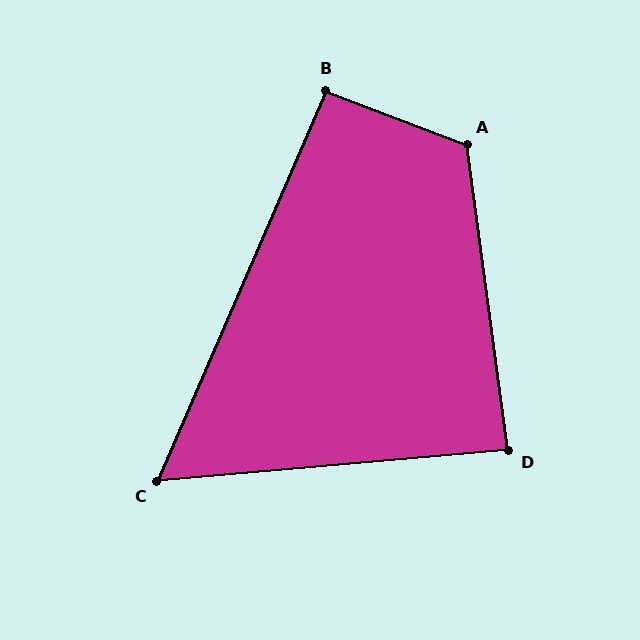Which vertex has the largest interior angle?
A, at approximately 118 degrees.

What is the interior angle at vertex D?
Approximately 87 degrees (approximately right).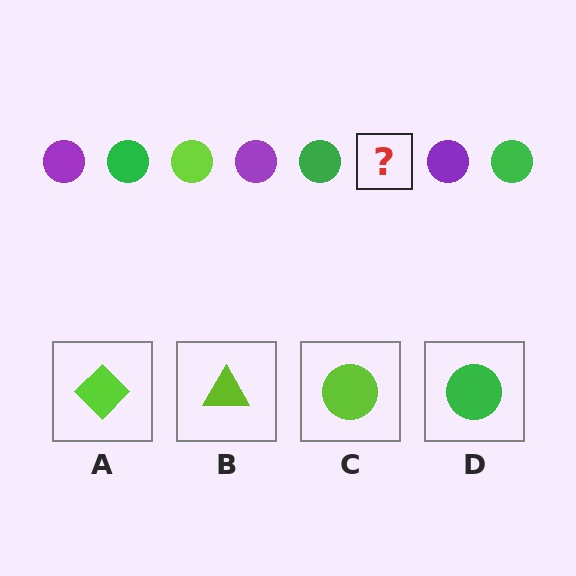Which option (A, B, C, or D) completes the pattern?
C.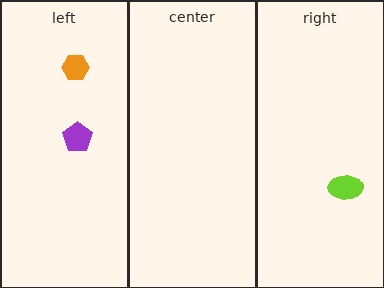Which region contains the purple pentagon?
The left region.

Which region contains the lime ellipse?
The right region.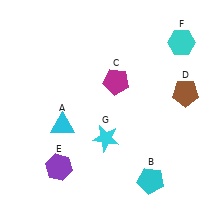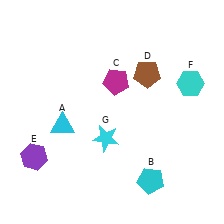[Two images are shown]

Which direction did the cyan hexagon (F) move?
The cyan hexagon (F) moved down.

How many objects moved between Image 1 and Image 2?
3 objects moved between the two images.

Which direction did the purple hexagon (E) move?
The purple hexagon (E) moved left.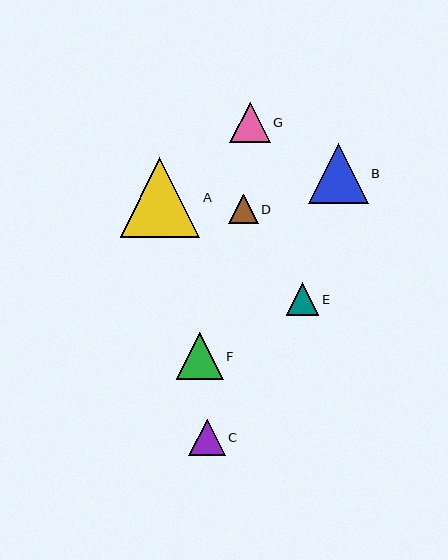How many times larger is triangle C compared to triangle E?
Triangle C is approximately 1.1 times the size of triangle E.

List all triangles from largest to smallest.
From largest to smallest: A, B, F, G, C, E, D.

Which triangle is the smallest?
Triangle D is the smallest with a size of approximately 30 pixels.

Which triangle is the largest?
Triangle A is the largest with a size of approximately 79 pixels.